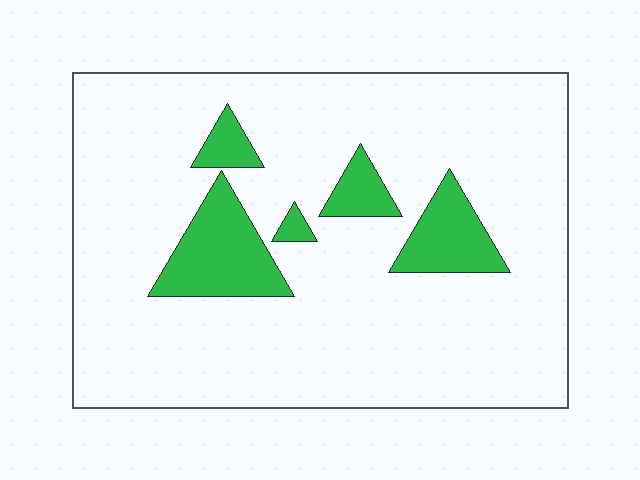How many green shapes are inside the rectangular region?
5.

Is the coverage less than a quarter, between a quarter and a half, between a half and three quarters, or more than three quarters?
Less than a quarter.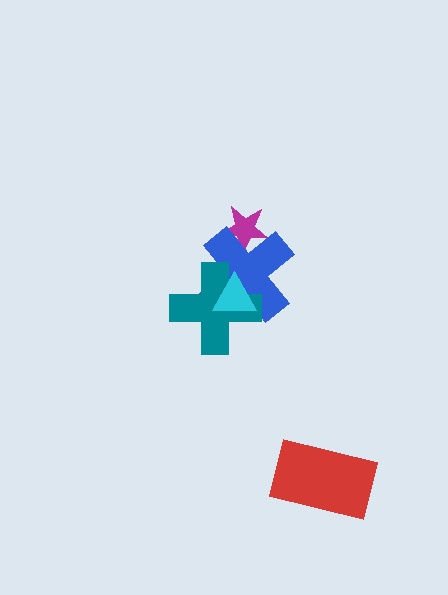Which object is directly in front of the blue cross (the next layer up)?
The teal cross is directly in front of the blue cross.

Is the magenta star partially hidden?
Yes, it is partially covered by another shape.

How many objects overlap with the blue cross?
3 objects overlap with the blue cross.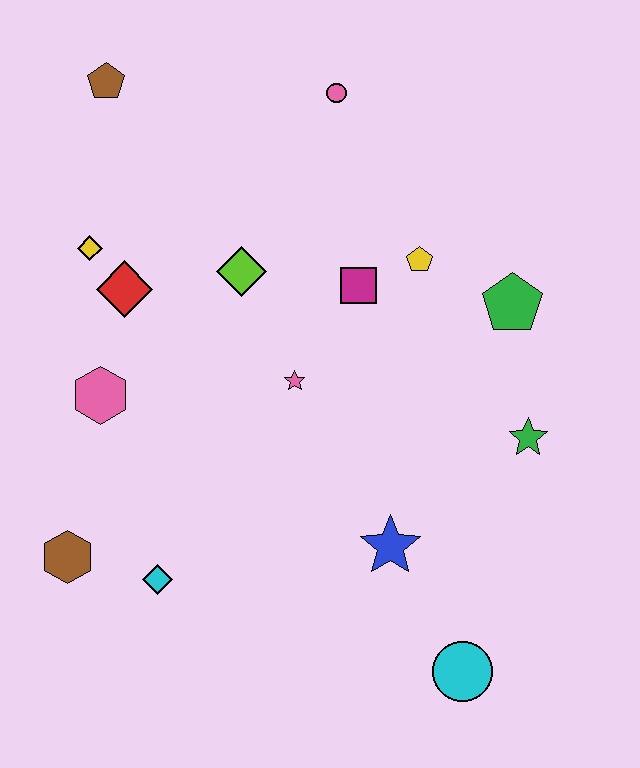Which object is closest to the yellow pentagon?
The magenta square is closest to the yellow pentagon.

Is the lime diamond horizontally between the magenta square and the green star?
No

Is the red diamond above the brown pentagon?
No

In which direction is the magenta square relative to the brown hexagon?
The magenta square is to the right of the brown hexagon.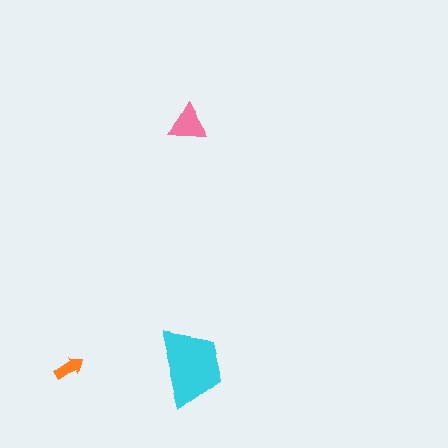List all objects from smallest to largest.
The orange arrow, the pink triangle, the cyan trapezoid.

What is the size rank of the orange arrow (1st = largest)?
3rd.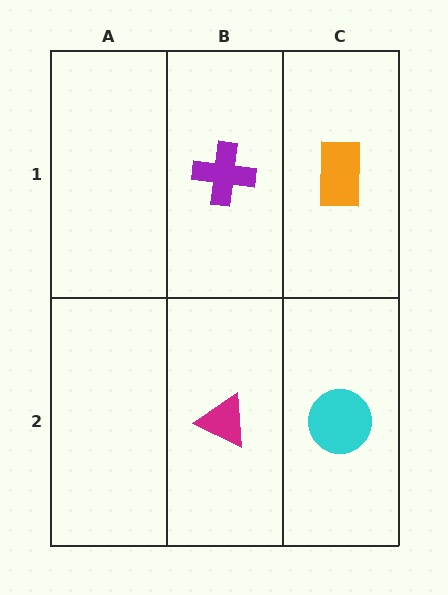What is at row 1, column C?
An orange rectangle.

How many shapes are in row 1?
2 shapes.